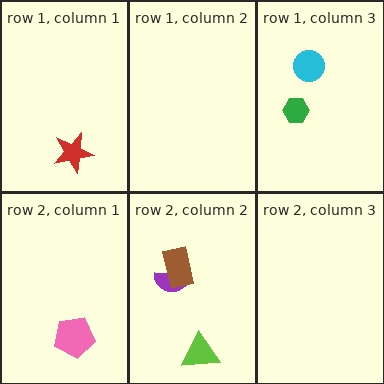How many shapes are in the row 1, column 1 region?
1.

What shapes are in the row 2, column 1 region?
The pink pentagon.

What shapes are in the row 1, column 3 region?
The green hexagon, the cyan circle.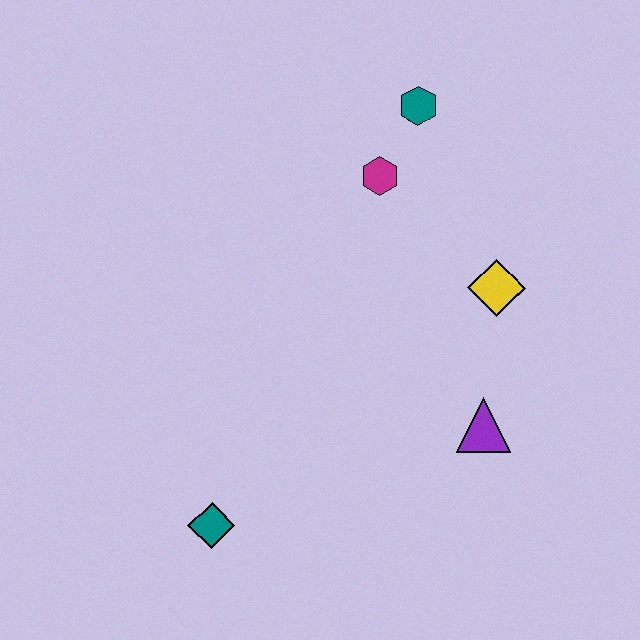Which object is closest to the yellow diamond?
The purple triangle is closest to the yellow diamond.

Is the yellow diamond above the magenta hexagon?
No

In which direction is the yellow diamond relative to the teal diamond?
The yellow diamond is to the right of the teal diamond.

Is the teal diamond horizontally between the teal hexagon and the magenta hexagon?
No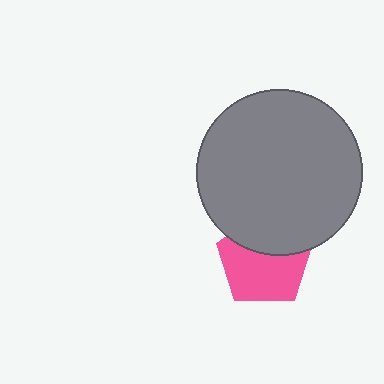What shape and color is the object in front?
The object in front is a gray circle.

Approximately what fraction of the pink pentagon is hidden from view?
Roughly 37% of the pink pentagon is hidden behind the gray circle.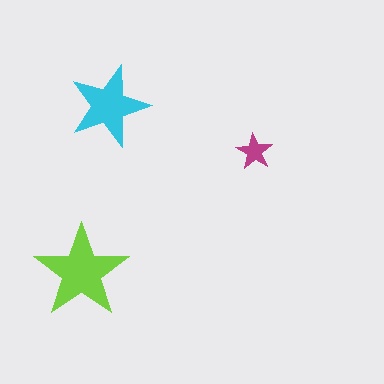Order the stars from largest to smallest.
the lime one, the cyan one, the magenta one.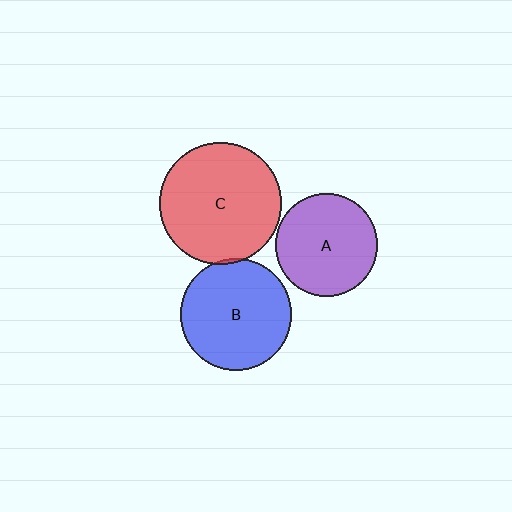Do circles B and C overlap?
Yes.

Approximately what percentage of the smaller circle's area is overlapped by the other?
Approximately 5%.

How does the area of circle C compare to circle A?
Approximately 1.4 times.